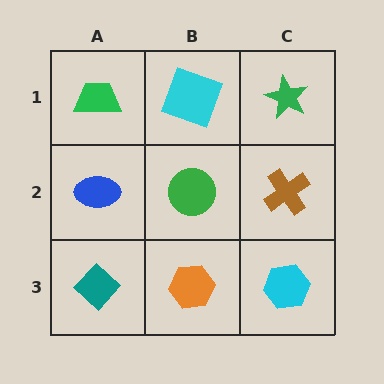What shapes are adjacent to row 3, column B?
A green circle (row 2, column B), a teal diamond (row 3, column A), a cyan hexagon (row 3, column C).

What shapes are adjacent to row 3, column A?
A blue ellipse (row 2, column A), an orange hexagon (row 3, column B).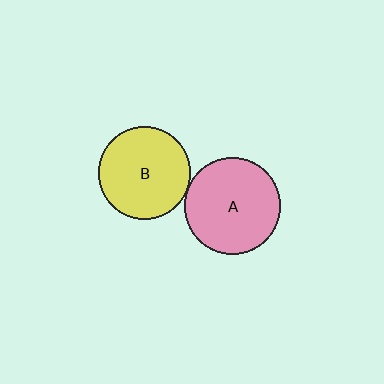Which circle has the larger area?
Circle A (pink).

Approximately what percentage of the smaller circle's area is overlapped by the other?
Approximately 5%.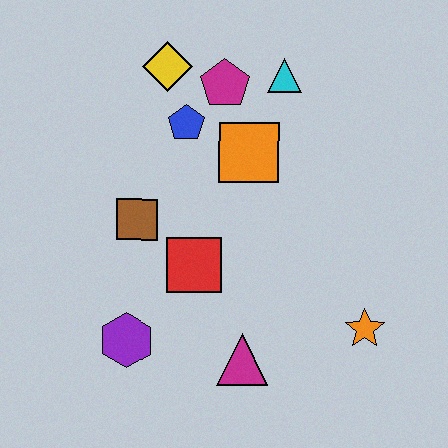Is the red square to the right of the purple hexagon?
Yes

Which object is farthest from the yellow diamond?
The orange star is farthest from the yellow diamond.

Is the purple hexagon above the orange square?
No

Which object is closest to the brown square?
The red square is closest to the brown square.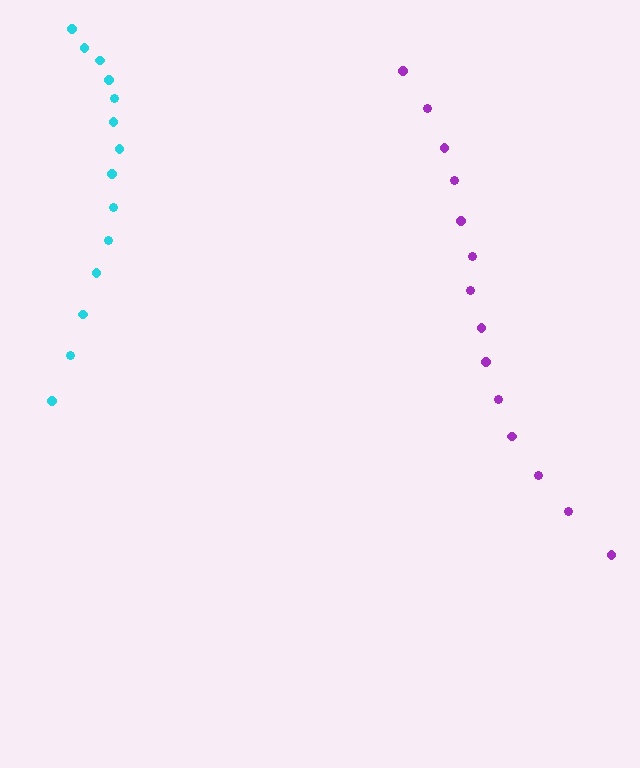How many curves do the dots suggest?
There are 2 distinct paths.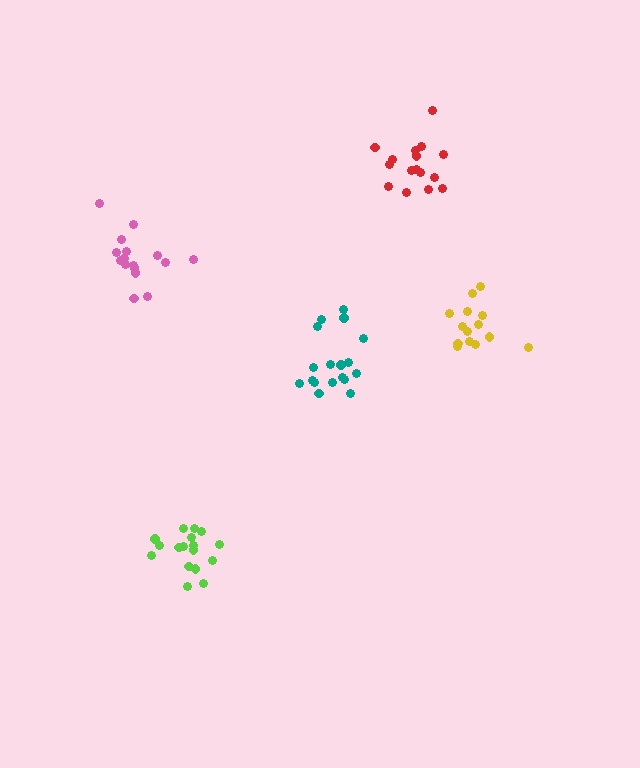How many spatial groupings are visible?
There are 5 spatial groupings.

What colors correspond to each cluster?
The clusters are colored: red, lime, teal, yellow, pink.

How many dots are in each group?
Group 1: 16 dots, Group 2: 17 dots, Group 3: 18 dots, Group 4: 14 dots, Group 5: 16 dots (81 total).